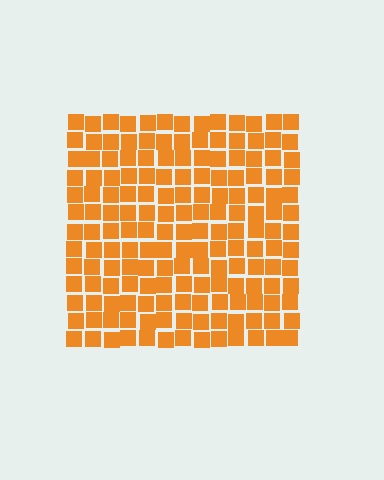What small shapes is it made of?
It is made of small squares.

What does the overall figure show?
The overall figure shows a square.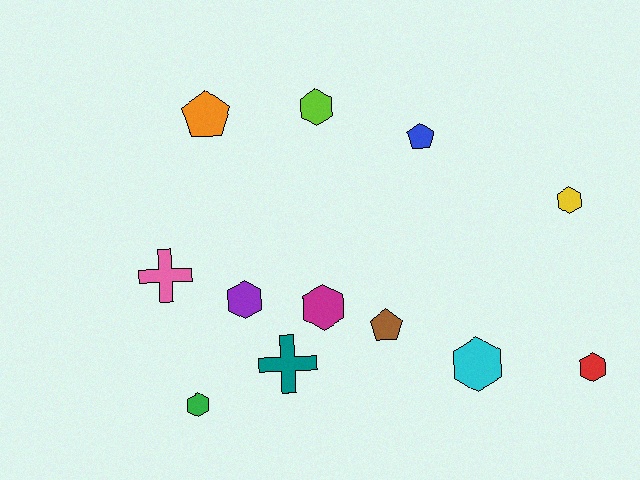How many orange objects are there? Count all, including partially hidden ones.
There is 1 orange object.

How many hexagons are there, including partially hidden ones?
There are 7 hexagons.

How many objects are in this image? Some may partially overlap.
There are 12 objects.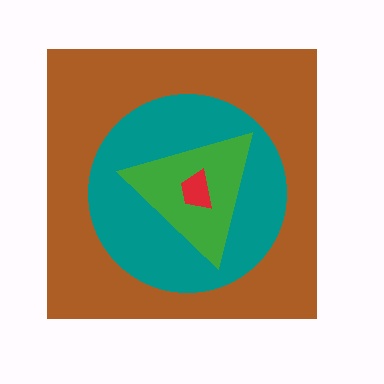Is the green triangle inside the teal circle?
Yes.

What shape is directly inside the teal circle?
The green triangle.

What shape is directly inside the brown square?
The teal circle.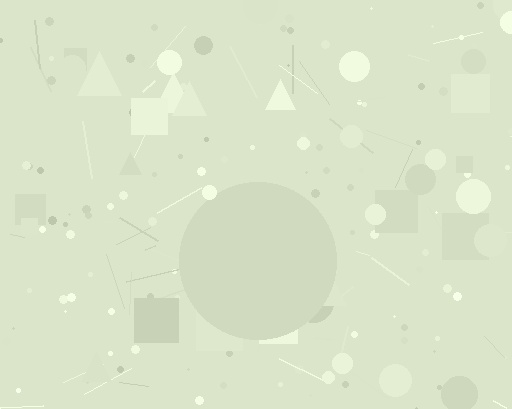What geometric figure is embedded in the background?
A circle is embedded in the background.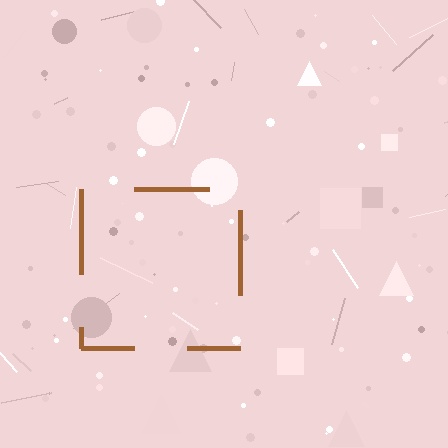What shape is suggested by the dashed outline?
The dashed outline suggests a square.